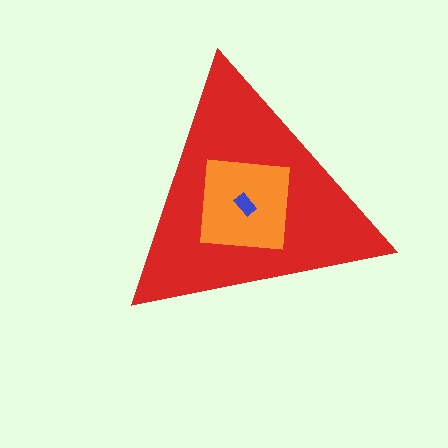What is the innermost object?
The blue rectangle.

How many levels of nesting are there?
3.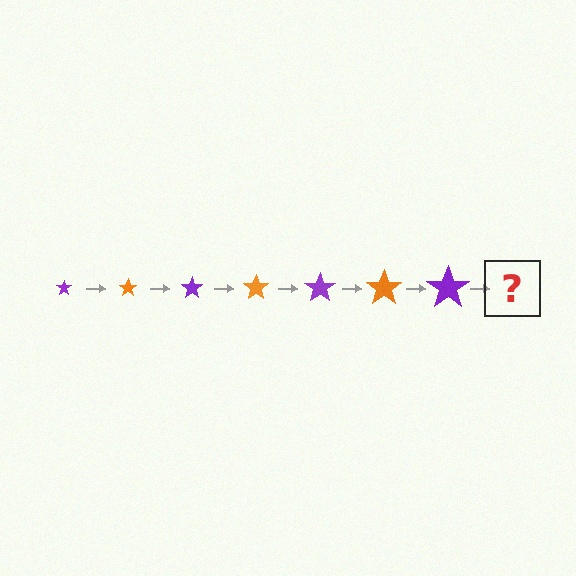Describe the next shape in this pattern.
It should be an orange star, larger than the previous one.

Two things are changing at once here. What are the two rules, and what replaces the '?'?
The two rules are that the star grows larger each step and the color cycles through purple and orange. The '?' should be an orange star, larger than the previous one.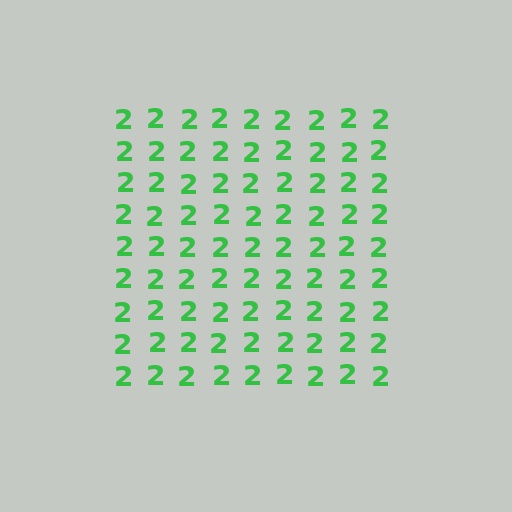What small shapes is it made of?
It is made of small digit 2's.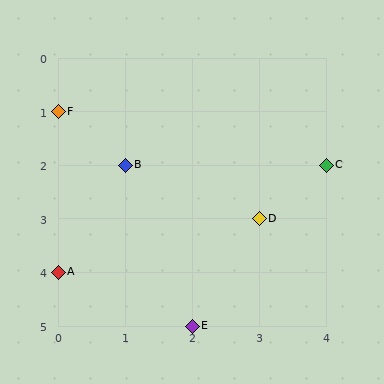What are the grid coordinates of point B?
Point B is at grid coordinates (1, 2).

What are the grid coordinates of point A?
Point A is at grid coordinates (0, 4).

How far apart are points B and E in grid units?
Points B and E are 1 column and 3 rows apart (about 3.2 grid units diagonally).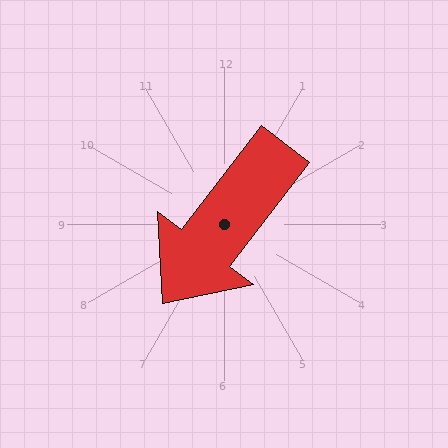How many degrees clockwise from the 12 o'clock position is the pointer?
Approximately 218 degrees.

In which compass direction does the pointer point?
Southwest.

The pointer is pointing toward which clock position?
Roughly 7 o'clock.